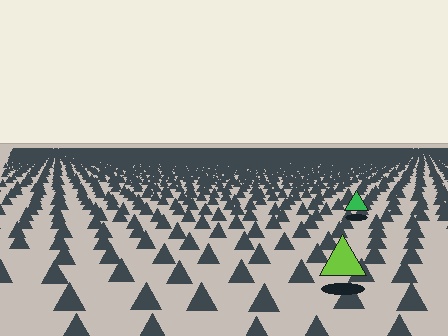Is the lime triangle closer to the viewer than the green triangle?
Yes. The lime triangle is closer — you can tell from the texture gradient: the ground texture is coarser near it.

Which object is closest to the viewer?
The lime triangle is closest. The texture marks near it are larger and more spread out.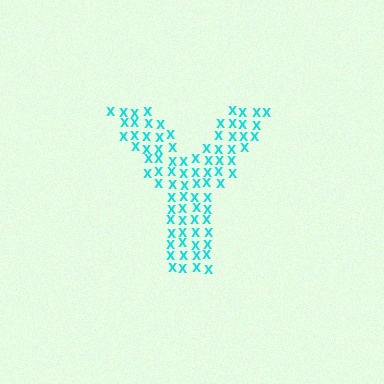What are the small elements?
The small elements are letter X's.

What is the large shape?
The large shape is the letter Y.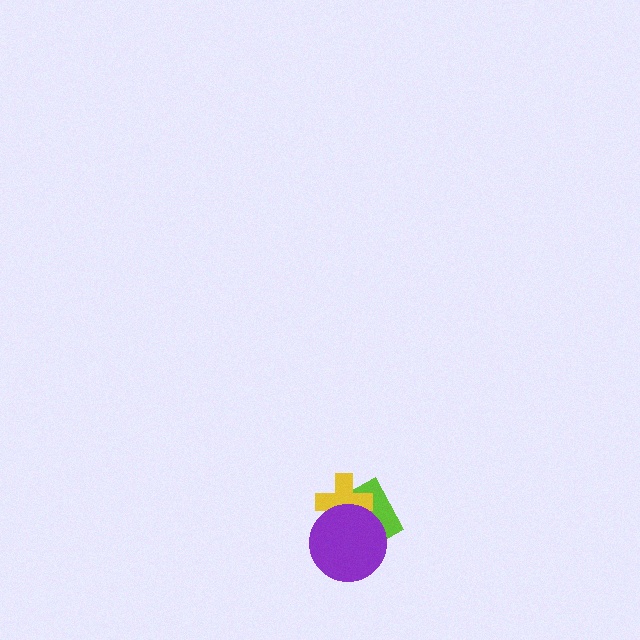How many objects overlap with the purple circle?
2 objects overlap with the purple circle.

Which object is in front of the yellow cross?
The purple circle is in front of the yellow cross.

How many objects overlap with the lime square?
2 objects overlap with the lime square.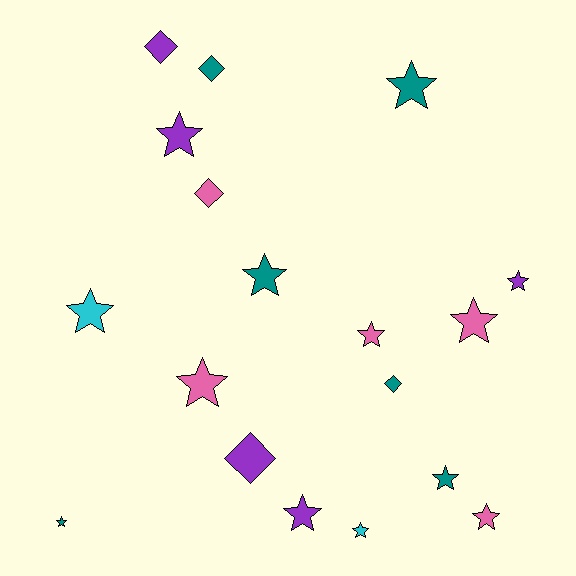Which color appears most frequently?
Teal, with 6 objects.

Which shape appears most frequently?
Star, with 13 objects.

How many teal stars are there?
There are 4 teal stars.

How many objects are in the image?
There are 18 objects.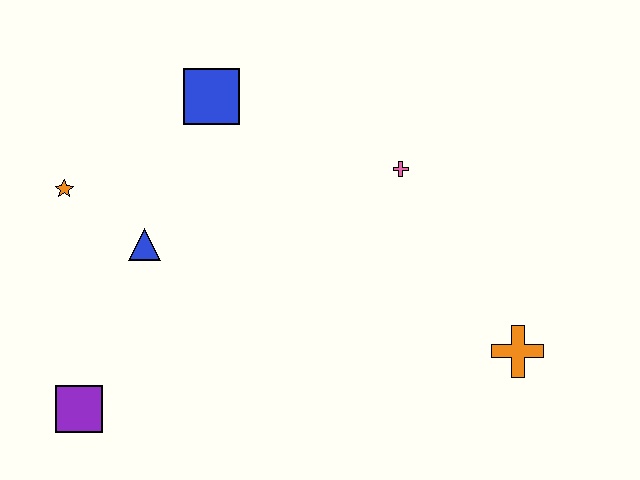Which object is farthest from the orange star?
The orange cross is farthest from the orange star.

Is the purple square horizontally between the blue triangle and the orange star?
Yes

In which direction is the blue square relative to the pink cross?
The blue square is to the left of the pink cross.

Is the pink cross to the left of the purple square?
No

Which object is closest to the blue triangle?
The orange star is closest to the blue triangle.